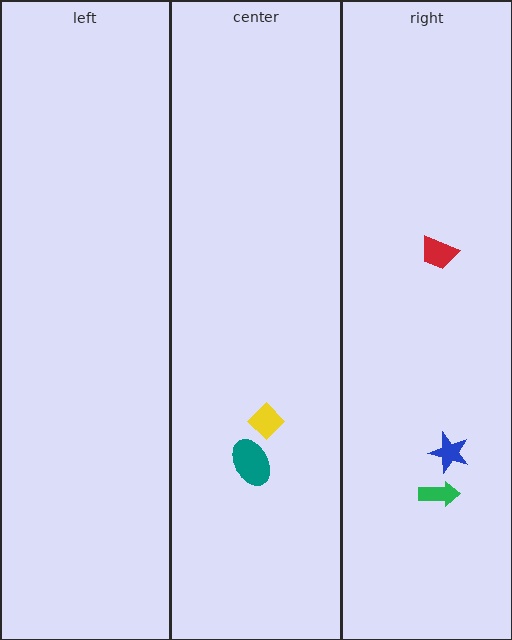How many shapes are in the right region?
3.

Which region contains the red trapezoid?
The right region.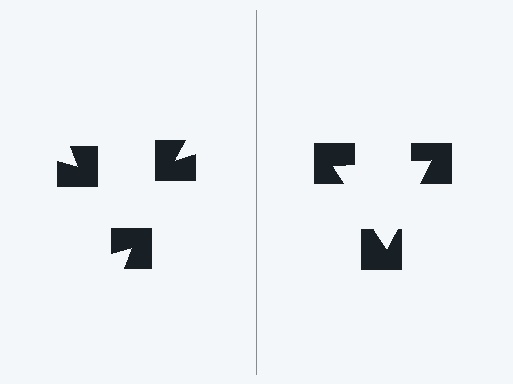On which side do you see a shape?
An illusory triangle appears on the right side. On the left side the wedge cuts are rotated, so no coherent shape forms.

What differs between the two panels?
The notched squares are positioned identically on both sides; only the wedge orientations differ. On the right they align to a triangle; on the left they are misaligned.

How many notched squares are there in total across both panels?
6 — 3 on each side.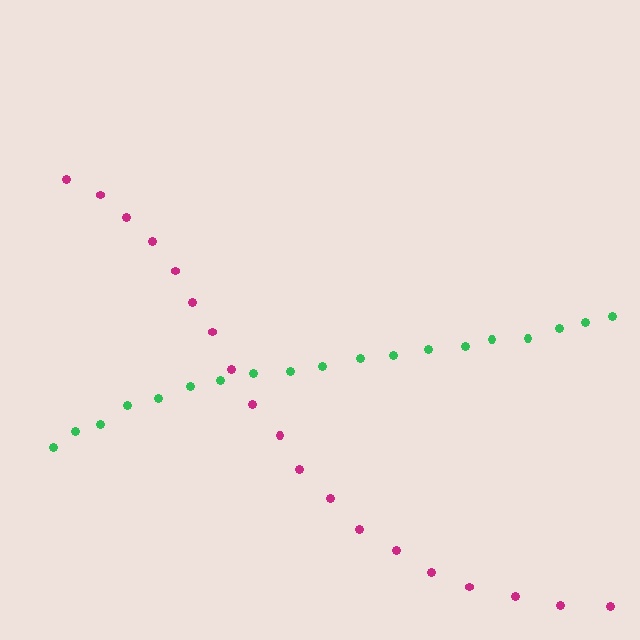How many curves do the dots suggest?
There are 2 distinct paths.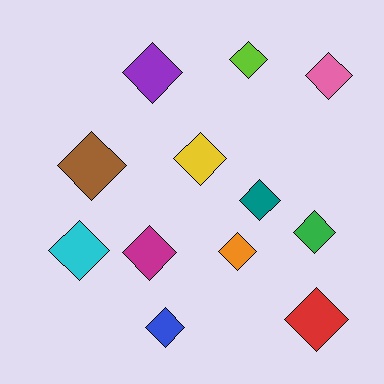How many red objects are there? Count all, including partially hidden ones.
There is 1 red object.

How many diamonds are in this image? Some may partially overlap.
There are 12 diamonds.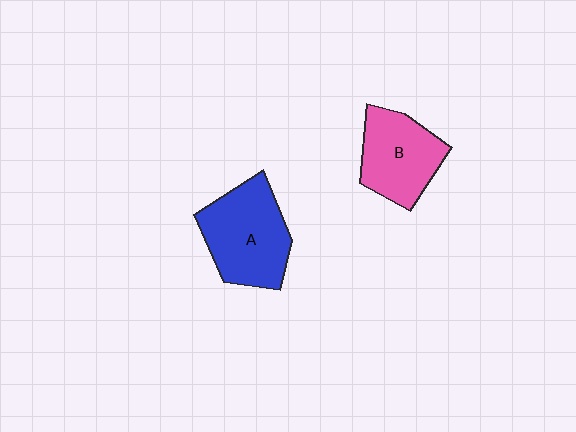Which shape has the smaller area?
Shape B (pink).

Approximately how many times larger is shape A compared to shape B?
Approximately 1.2 times.